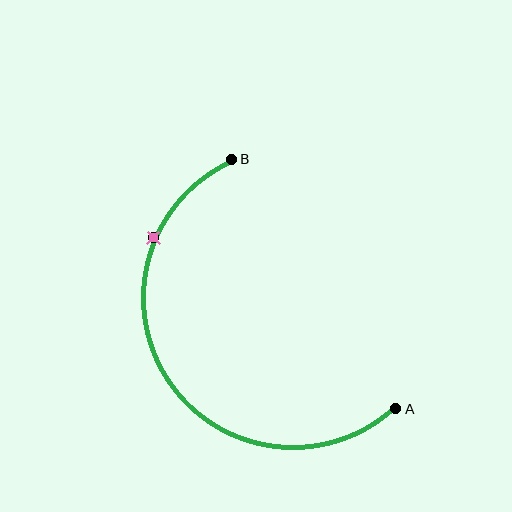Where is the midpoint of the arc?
The arc midpoint is the point on the curve farthest from the straight line joining A and B. It sits to the left of that line.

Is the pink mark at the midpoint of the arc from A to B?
No. The pink mark lies on the arc but is closer to endpoint B. The arc midpoint would be at the point on the curve equidistant along the arc from both A and B.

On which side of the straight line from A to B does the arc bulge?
The arc bulges to the left of the straight line connecting A and B.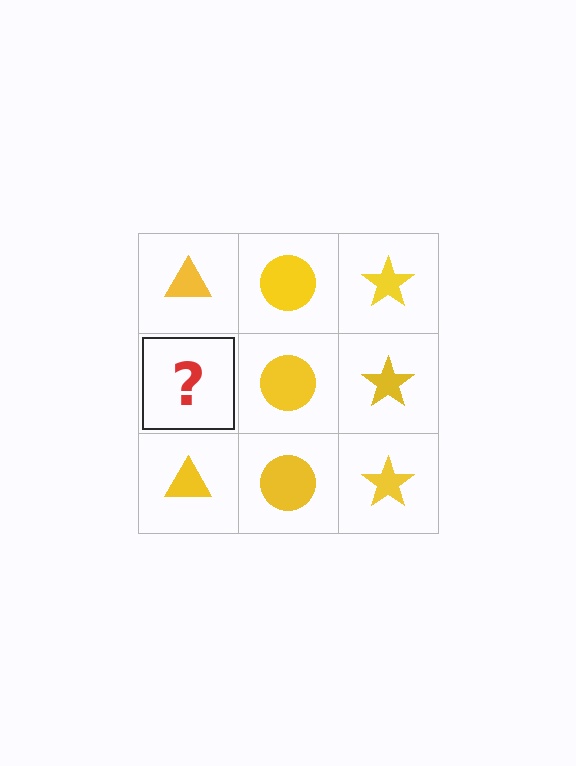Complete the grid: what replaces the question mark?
The question mark should be replaced with a yellow triangle.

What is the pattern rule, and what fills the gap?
The rule is that each column has a consistent shape. The gap should be filled with a yellow triangle.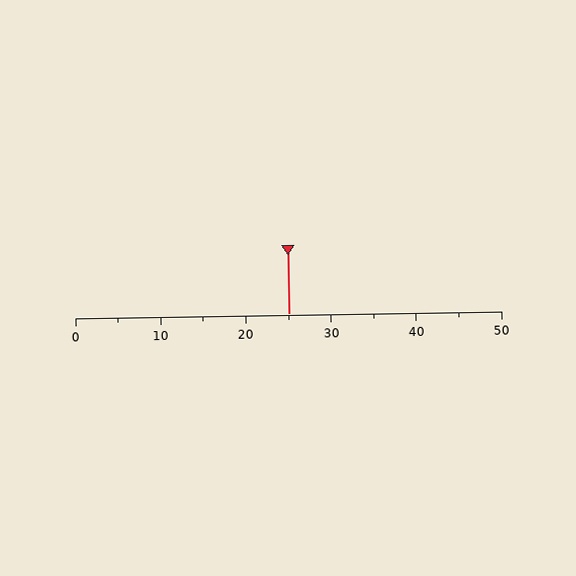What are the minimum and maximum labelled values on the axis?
The axis runs from 0 to 50.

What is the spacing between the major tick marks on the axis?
The major ticks are spaced 10 apart.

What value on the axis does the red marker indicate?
The marker indicates approximately 25.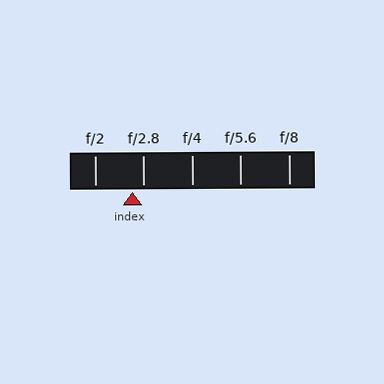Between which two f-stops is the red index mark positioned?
The index mark is between f/2 and f/2.8.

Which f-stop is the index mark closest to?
The index mark is closest to f/2.8.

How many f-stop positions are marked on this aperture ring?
There are 5 f-stop positions marked.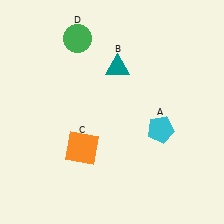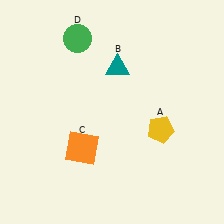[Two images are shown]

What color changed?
The pentagon (A) changed from cyan in Image 1 to yellow in Image 2.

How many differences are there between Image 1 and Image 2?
There is 1 difference between the two images.